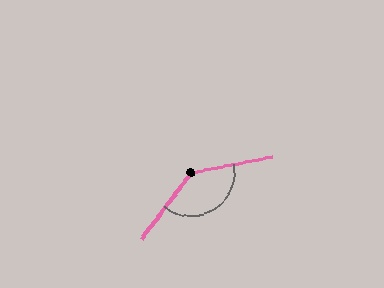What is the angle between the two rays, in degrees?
Approximately 138 degrees.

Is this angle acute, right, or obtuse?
It is obtuse.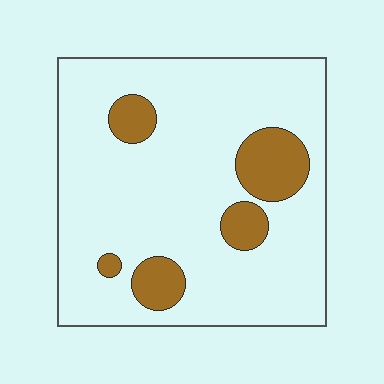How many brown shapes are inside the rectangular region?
5.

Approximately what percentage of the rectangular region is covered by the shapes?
Approximately 15%.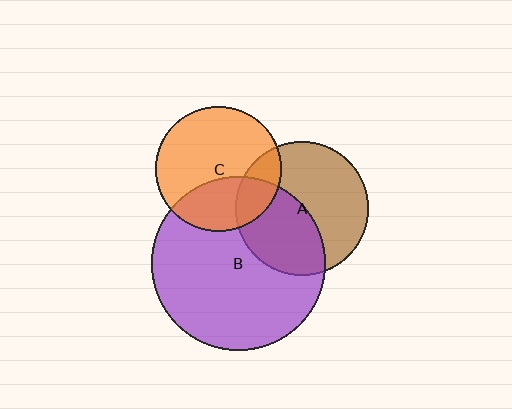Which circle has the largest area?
Circle B (purple).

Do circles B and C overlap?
Yes.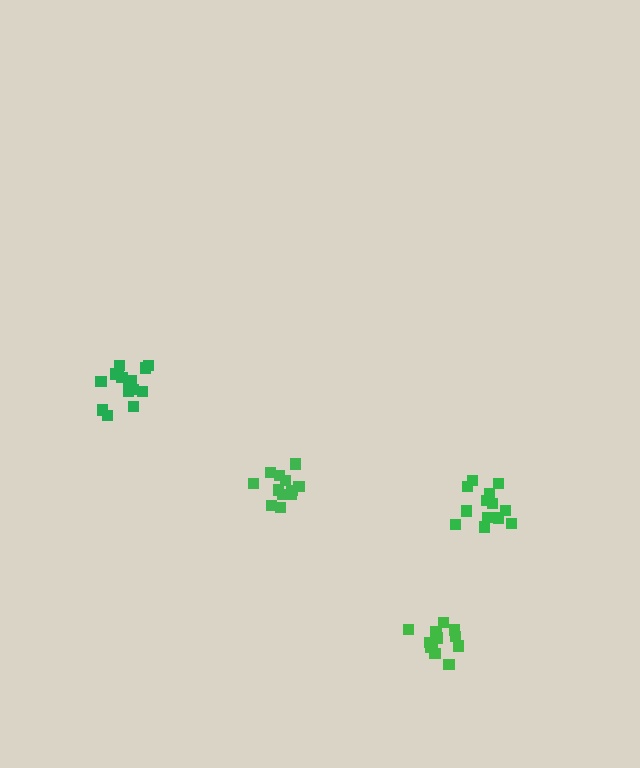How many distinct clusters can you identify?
There are 4 distinct clusters.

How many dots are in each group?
Group 1: 15 dots, Group 2: 12 dots, Group 3: 14 dots, Group 4: 12 dots (53 total).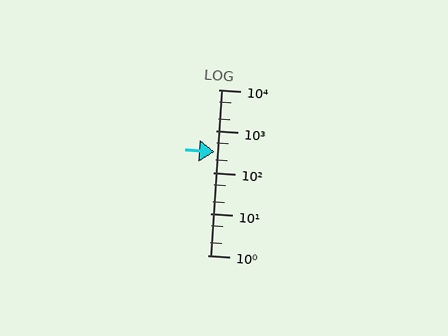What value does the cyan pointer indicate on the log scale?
The pointer indicates approximately 320.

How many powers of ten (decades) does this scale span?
The scale spans 4 decades, from 1 to 10000.